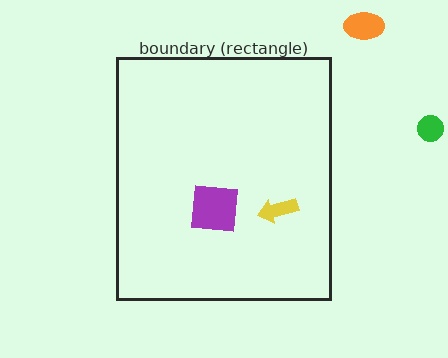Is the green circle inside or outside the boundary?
Outside.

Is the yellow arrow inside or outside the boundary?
Inside.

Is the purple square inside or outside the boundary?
Inside.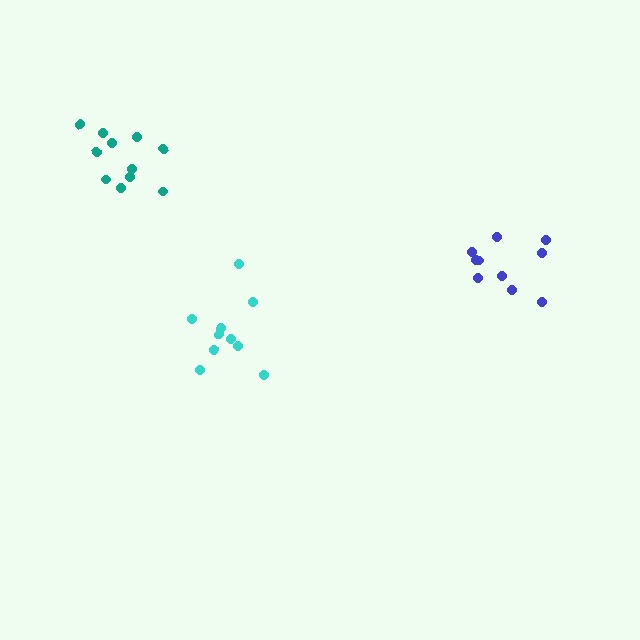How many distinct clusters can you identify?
There are 3 distinct clusters.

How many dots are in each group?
Group 1: 10 dots, Group 2: 11 dots, Group 3: 10 dots (31 total).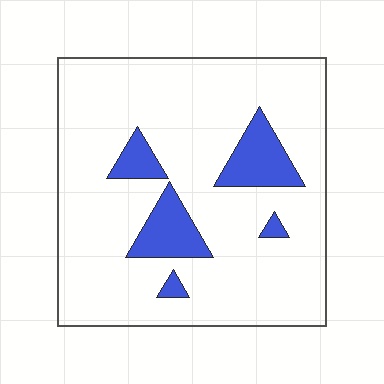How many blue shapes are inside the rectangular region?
5.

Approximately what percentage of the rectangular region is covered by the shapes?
Approximately 15%.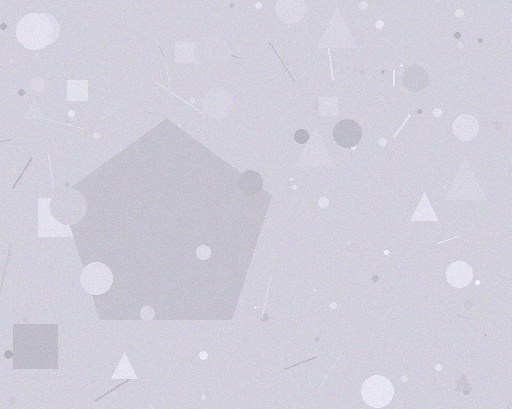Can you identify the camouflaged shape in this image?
The camouflaged shape is a pentagon.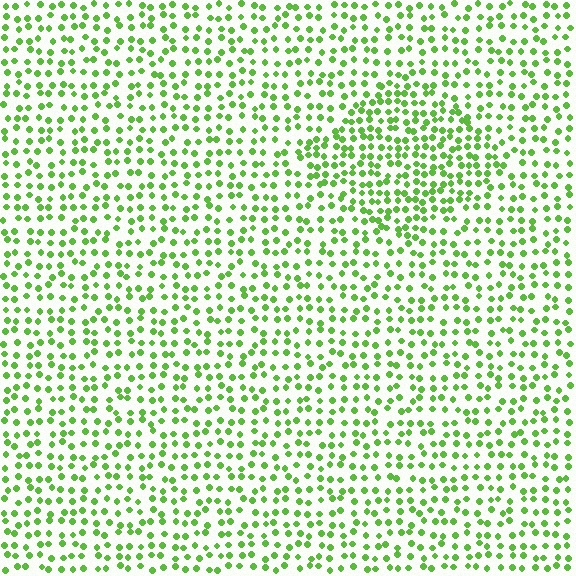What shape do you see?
I see a diamond.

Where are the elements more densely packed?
The elements are more densely packed inside the diamond boundary.